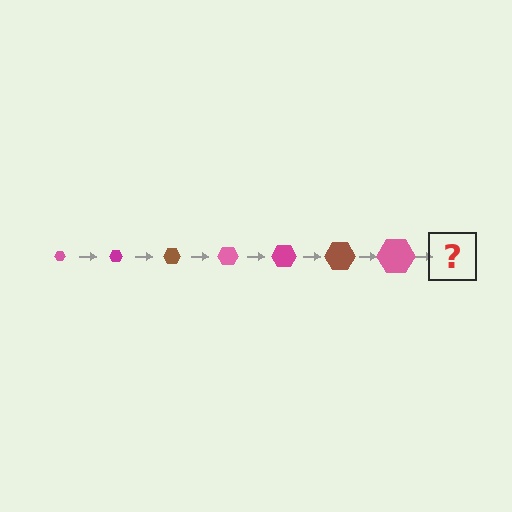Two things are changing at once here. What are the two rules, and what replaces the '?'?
The two rules are that the hexagon grows larger each step and the color cycles through pink, magenta, and brown. The '?' should be a magenta hexagon, larger than the previous one.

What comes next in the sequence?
The next element should be a magenta hexagon, larger than the previous one.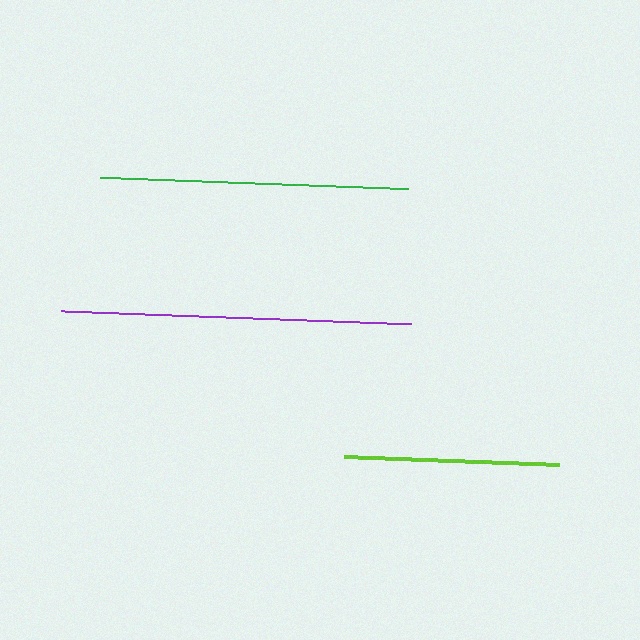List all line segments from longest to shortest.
From longest to shortest: purple, green, lime.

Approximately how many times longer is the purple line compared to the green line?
The purple line is approximately 1.1 times the length of the green line.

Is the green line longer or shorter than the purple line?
The purple line is longer than the green line.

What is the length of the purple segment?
The purple segment is approximately 350 pixels long.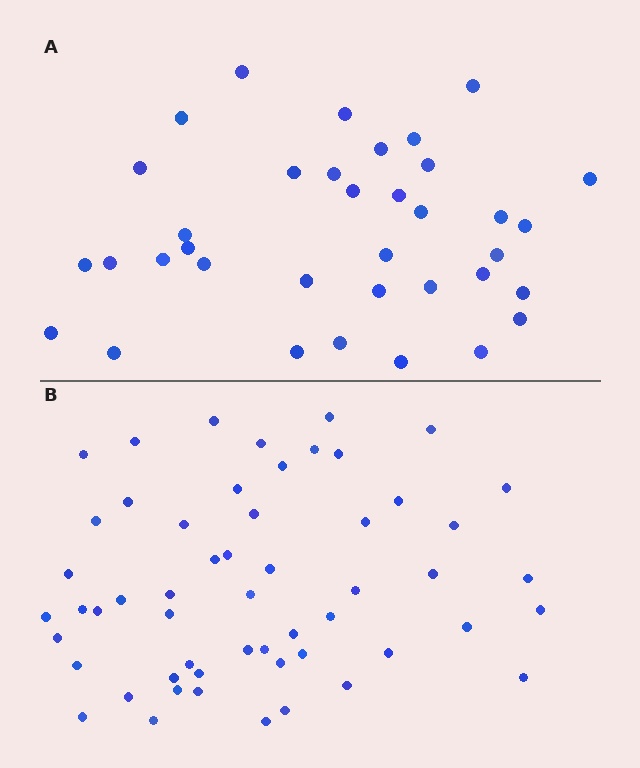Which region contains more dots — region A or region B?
Region B (the bottom region) has more dots.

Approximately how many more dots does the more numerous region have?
Region B has approximately 20 more dots than region A.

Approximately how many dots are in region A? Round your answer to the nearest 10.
About 40 dots. (The exact count is 36, which rounds to 40.)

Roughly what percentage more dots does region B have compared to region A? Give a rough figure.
About 55% more.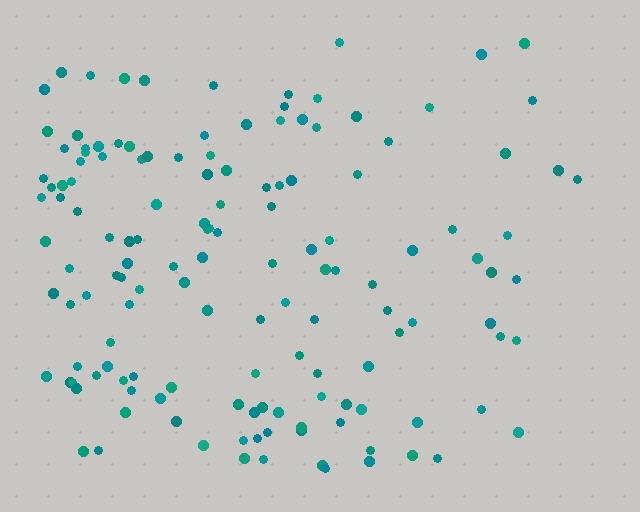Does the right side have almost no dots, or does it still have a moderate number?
Still a moderate number, just noticeably fewer than the left.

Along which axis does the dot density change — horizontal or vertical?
Horizontal.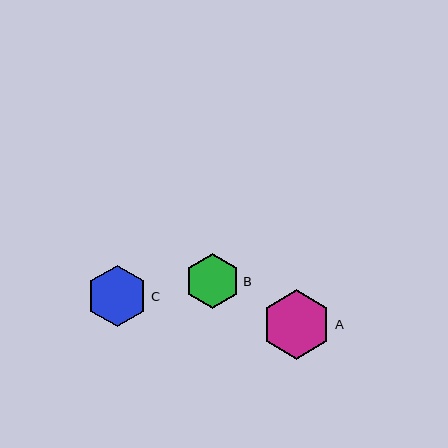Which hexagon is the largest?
Hexagon A is the largest with a size of approximately 69 pixels.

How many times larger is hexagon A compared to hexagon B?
Hexagon A is approximately 1.3 times the size of hexagon B.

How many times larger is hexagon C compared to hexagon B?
Hexagon C is approximately 1.1 times the size of hexagon B.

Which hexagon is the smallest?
Hexagon B is the smallest with a size of approximately 55 pixels.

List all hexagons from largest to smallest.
From largest to smallest: A, C, B.